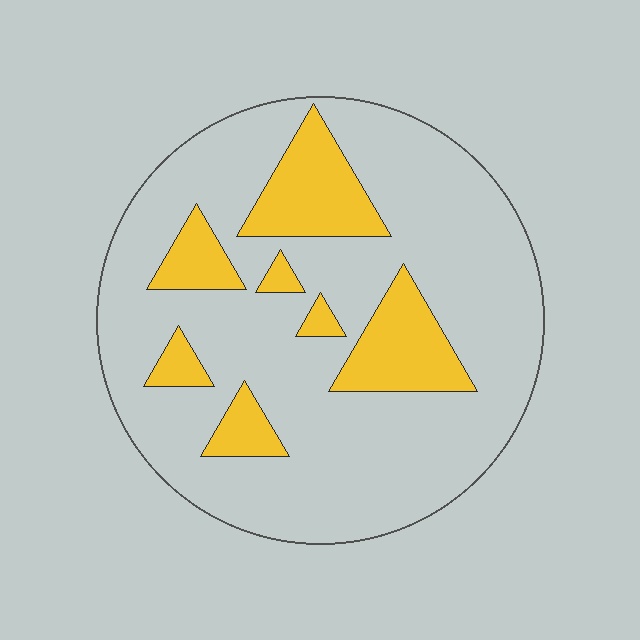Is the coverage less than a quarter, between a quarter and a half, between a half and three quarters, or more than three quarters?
Less than a quarter.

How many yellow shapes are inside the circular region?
7.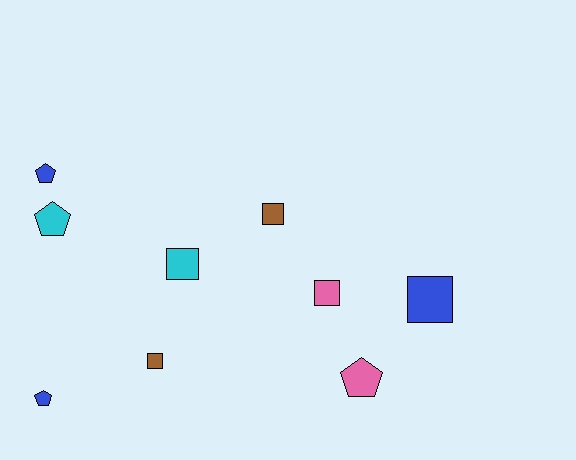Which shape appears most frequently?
Square, with 5 objects.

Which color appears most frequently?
Blue, with 3 objects.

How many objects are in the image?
There are 9 objects.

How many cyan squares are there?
There is 1 cyan square.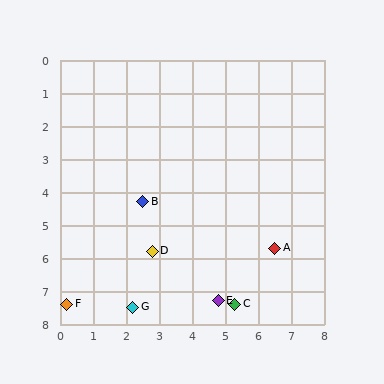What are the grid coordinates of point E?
Point E is at approximately (4.8, 7.3).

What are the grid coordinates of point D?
Point D is at approximately (2.8, 5.8).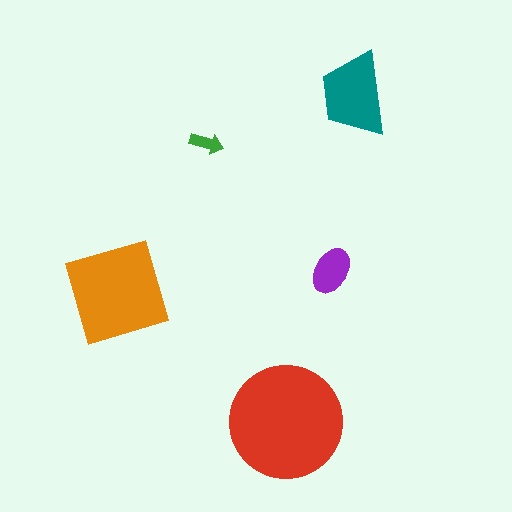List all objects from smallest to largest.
The green arrow, the purple ellipse, the teal trapezoid, the orange diamond, the red circle.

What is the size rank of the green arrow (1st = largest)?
5th.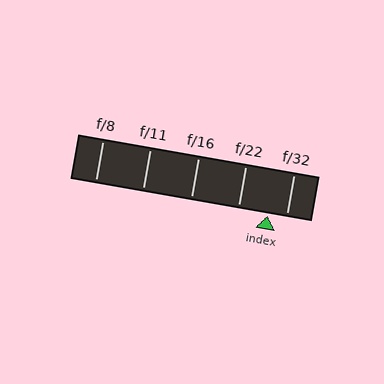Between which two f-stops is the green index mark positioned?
The index mark is between f/22 and f/32.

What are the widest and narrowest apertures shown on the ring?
The widest aperture shown is f/8 and the narrowest is f/32.